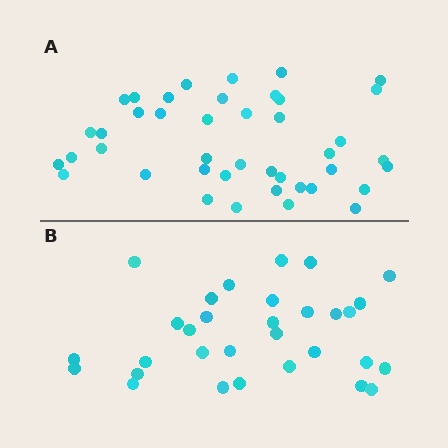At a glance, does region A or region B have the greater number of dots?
Region A (the top region) has more dots.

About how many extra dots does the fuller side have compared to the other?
Region A has roughly 12 or so more dots than region B.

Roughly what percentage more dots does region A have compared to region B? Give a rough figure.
About 35% more.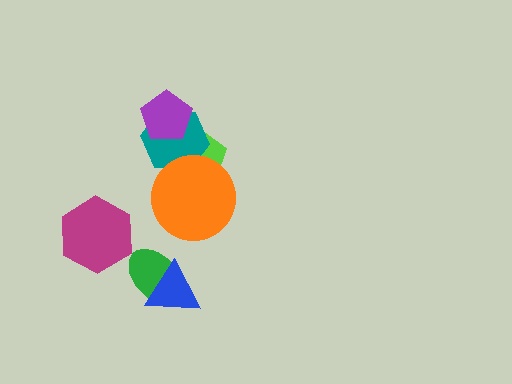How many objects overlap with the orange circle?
2 objects overlap with the orange circle.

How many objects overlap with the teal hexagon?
3 objects overlap with the teal hexagon.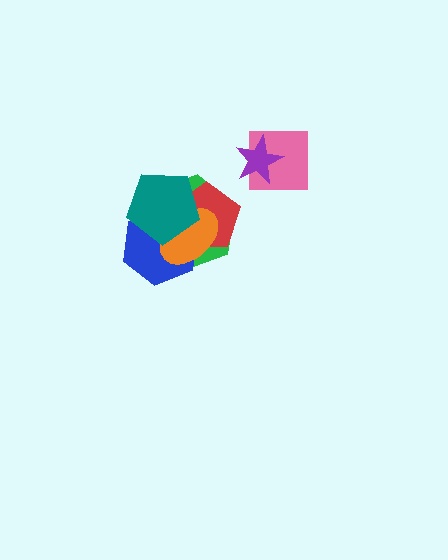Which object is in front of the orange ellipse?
The teal pentagon is in front of the orange ellipse.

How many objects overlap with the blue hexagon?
4 objects overlap with the blue hexagon.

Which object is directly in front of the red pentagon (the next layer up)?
The orange ellipse is directly in front of the red pentagon.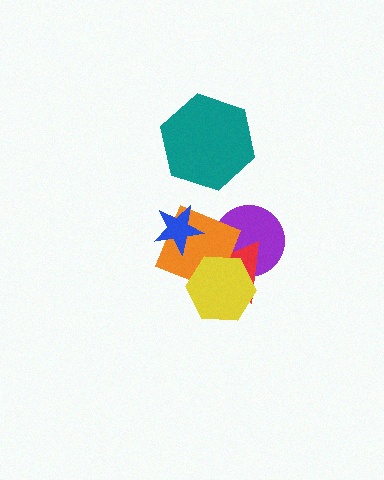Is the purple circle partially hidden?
Yes, it is partially covered by another shape.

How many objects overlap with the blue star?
1 object overlaps with the blue star.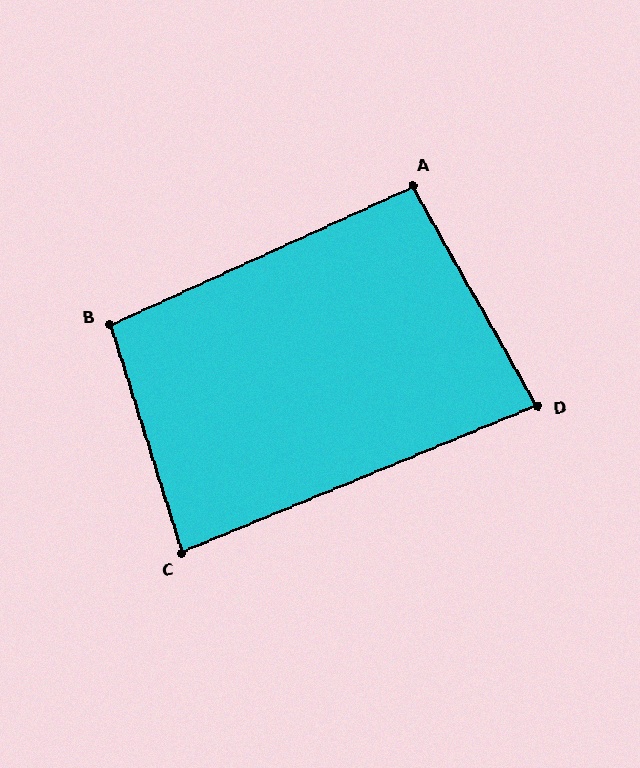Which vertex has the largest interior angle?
B, at approximately 97 degrees.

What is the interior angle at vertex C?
Approximately 85 degrees (approximately right).